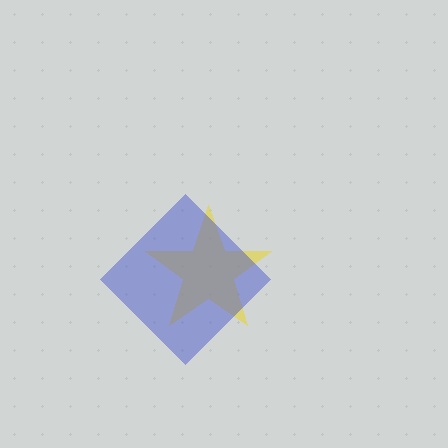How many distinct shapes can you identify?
There are 2 distinct shapes: a yellow star, a blue diamond.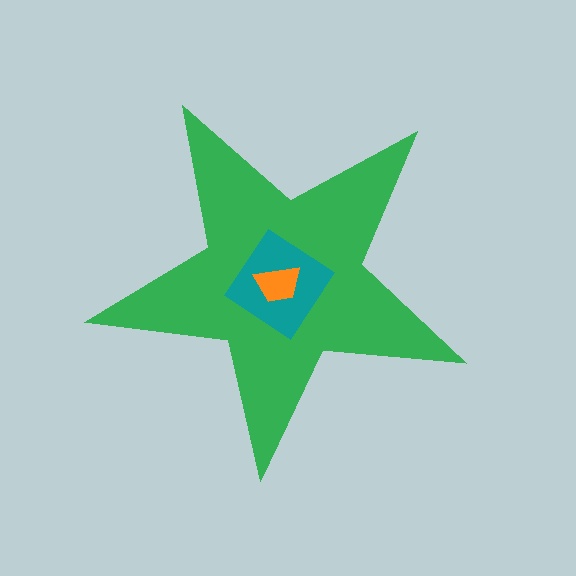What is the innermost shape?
The orange trapezoid.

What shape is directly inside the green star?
The teal diamond.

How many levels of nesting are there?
3.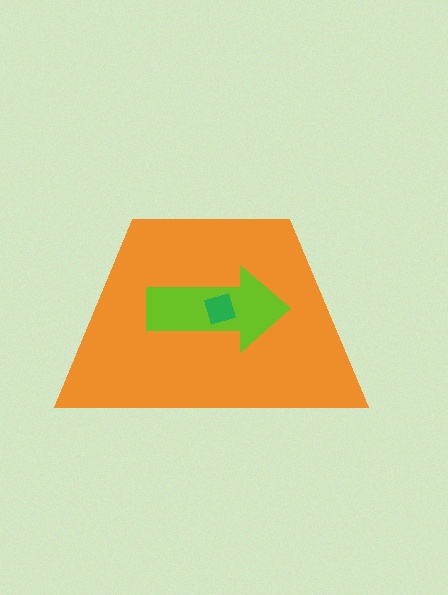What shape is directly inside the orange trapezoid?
The lime arrow.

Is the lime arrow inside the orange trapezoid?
Yes.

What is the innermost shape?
The green square.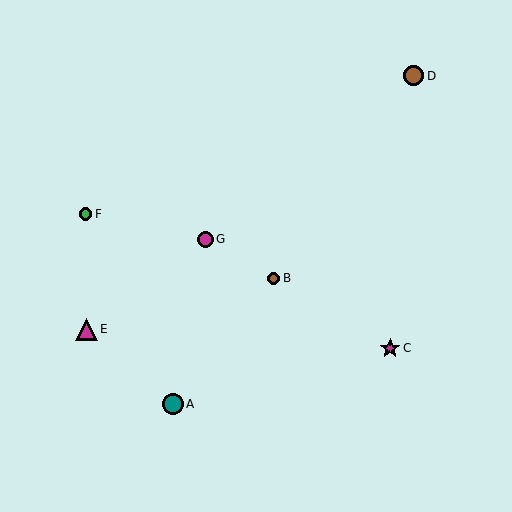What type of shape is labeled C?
Shape C is a magenta star.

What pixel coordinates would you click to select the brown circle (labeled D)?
Click at (413, 76) to select the brown circle D.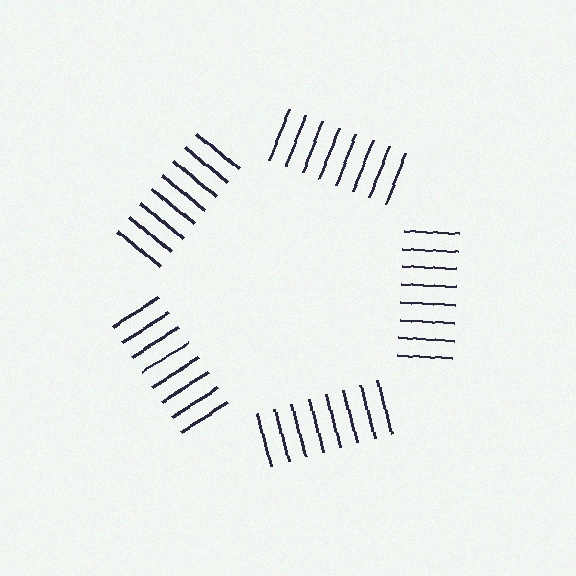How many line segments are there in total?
40 — 8 along each of the 5 edges.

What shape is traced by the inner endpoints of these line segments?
An illusory pentagon — the line segments terminate on its edges but no continuous stroke is drawn.